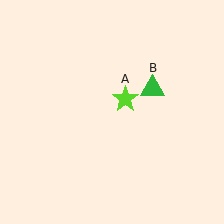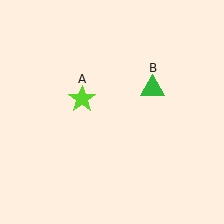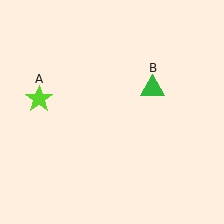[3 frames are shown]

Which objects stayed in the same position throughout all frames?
Green triangle (object B) remained stationary.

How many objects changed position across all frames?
1 object changed position: lime star (object A).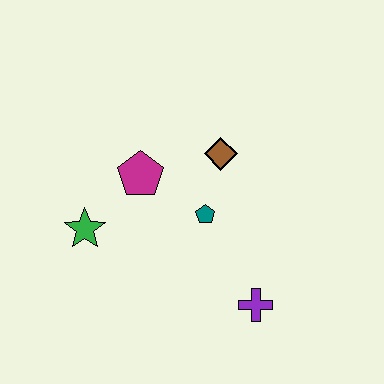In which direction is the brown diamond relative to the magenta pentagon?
The brown diamond is to the right of the magenta pentagon.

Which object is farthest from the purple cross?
The green star is farthest from the purple cross.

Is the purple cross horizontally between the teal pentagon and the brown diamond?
No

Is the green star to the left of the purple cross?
Yes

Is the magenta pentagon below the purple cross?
No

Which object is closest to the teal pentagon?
The brown diamond is closest to the teal pentagon.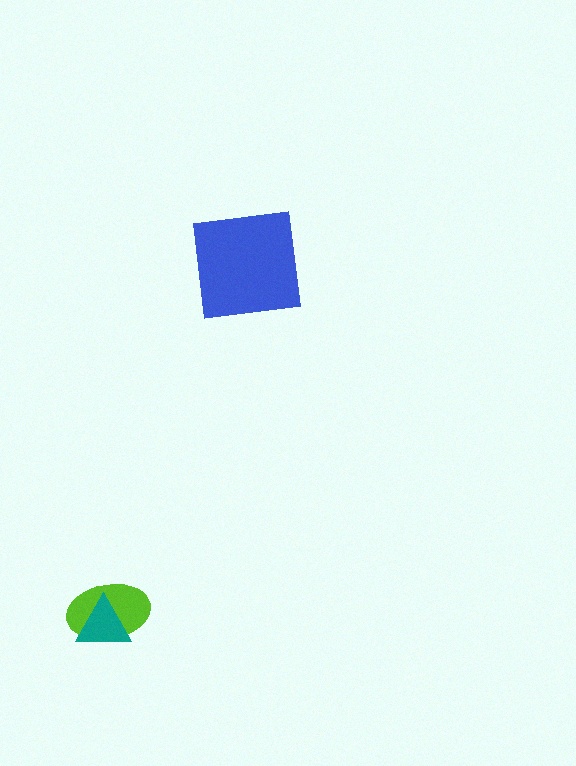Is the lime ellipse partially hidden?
Yes, it is partially covered by another shape.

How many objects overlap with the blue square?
0 objects overlap with the blue square.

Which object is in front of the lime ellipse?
The teal triangle is in front of the lime ellipse.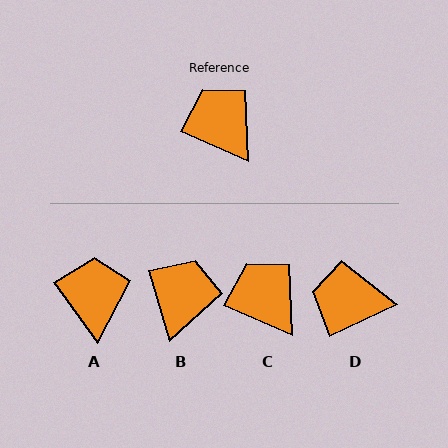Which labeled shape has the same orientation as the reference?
C.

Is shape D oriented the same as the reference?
No, it is off by about 49 degrees.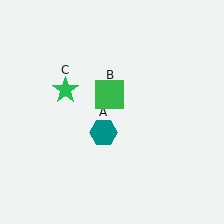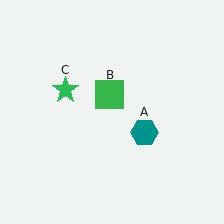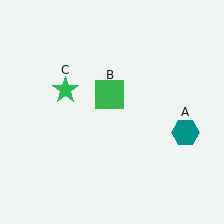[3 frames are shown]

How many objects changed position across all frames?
1 object changed position: teal hexagon (object A).